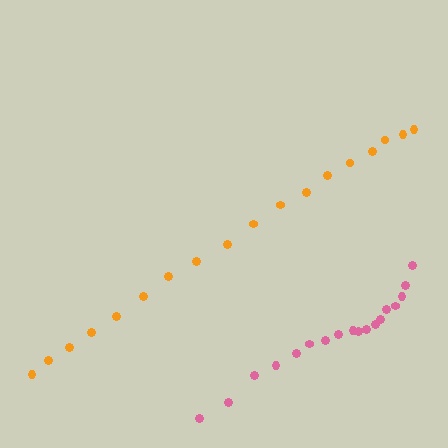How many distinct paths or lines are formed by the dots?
There are 2 distinct paths.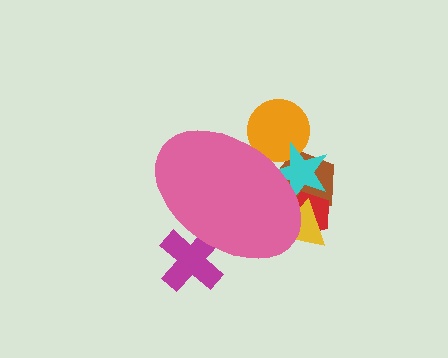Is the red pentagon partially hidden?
Yes, the red pentagon is partially hidden behind the pink ellipse.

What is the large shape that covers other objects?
A pink ellipse.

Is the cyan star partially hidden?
Yes, the cyan star is partially hidden behind the pink ellipse.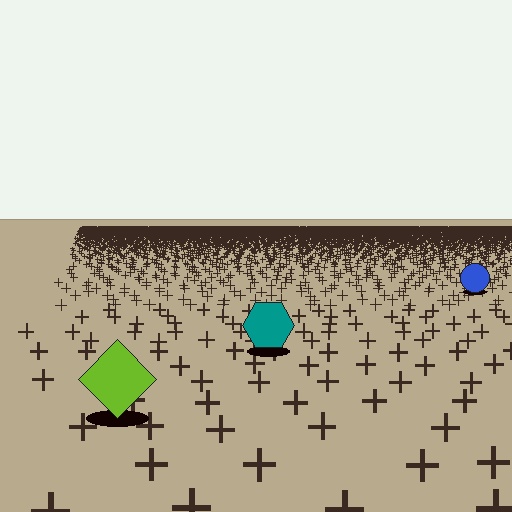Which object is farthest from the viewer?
The blue circle is farthest from the viewer. It appears smaller and the ground texture around it is denser.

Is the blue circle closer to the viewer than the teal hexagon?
No. The teal hexagon is closer — you can tell from the texture gradient: the ground texture is coarser near it.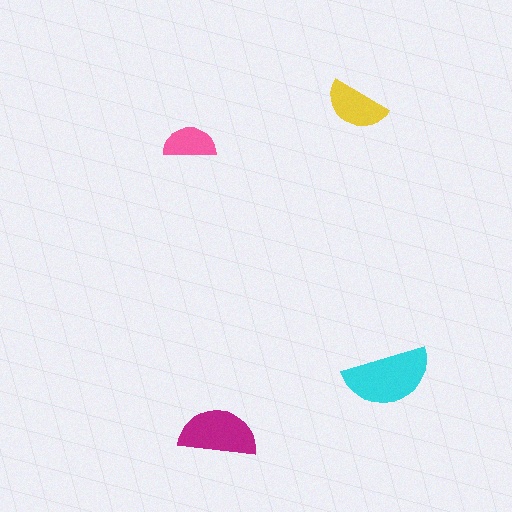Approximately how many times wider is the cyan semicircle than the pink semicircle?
About 1.5 times wider.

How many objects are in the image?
There are 4 objects in the image.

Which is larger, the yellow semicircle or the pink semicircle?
The yellow one.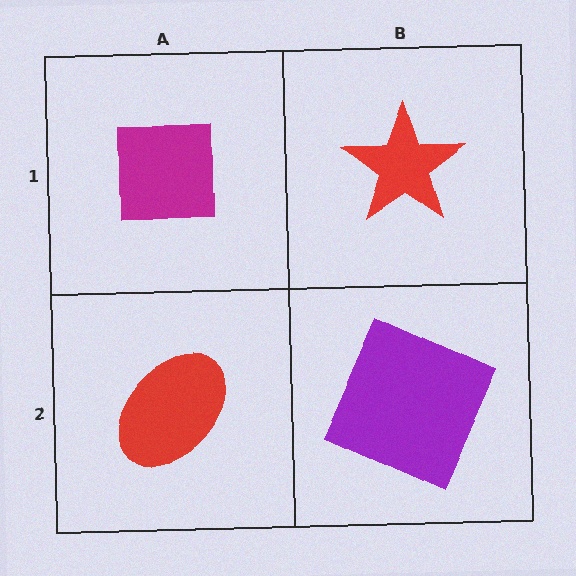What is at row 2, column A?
A red ellipse.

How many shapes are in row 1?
2 shapes.